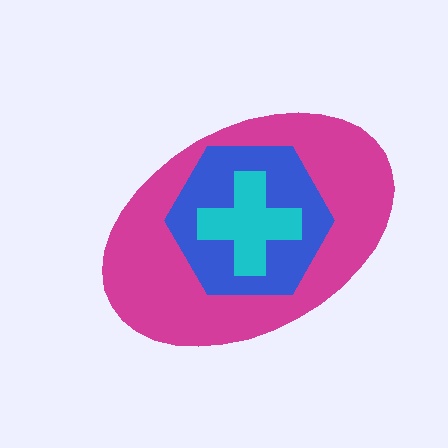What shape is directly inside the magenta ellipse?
The blue hexagon.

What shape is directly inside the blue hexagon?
The cyan cross.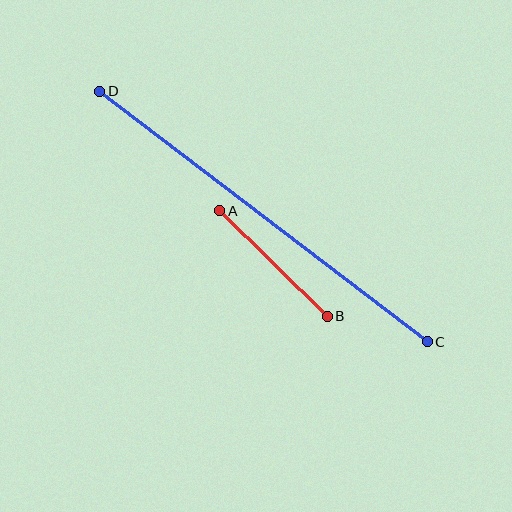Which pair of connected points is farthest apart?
Points C and D are farthest apart.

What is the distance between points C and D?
The distance is approximately 412 pixels.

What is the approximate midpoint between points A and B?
The midpoint is at approximately (273, 263) pixels.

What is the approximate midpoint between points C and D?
The midpoint is at approximately (263, 217) pixels.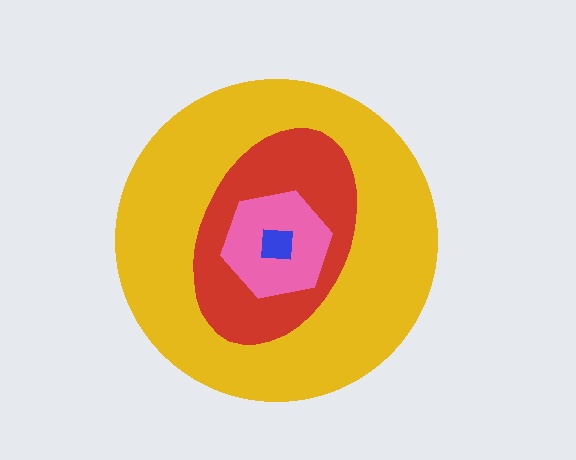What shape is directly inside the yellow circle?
The red ellipse.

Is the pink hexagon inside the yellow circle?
Yes.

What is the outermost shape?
The yellow circle.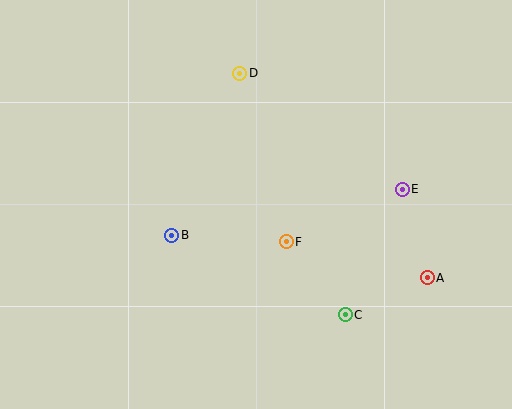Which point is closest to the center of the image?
Point F at (286, 242) is closest to the center.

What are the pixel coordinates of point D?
Point D is at (240, 73).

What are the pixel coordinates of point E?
Point E is at (402, 189).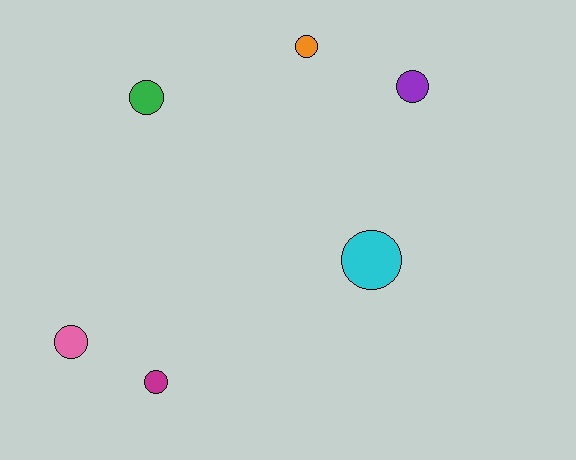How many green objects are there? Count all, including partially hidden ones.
There is 1 green object.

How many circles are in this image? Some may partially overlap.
There are 6 circles.